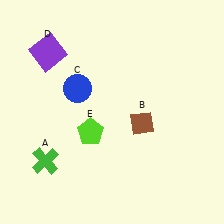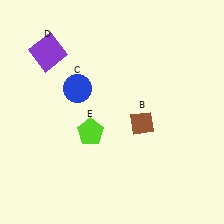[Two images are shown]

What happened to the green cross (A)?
The green cross (A) was removed in Image 2. It was in the bottom-left area of Image 1.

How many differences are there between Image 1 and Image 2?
There is 1 difference between the two images.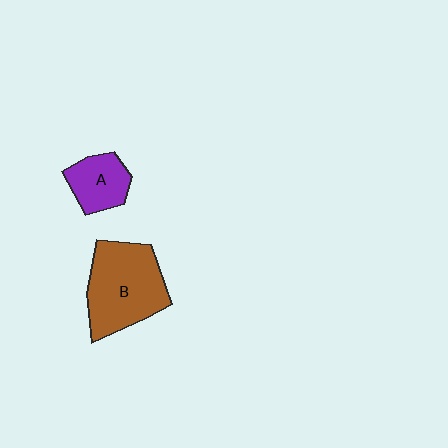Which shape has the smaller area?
Shape A (purple).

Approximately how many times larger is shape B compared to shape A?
Approximately 2.1 times.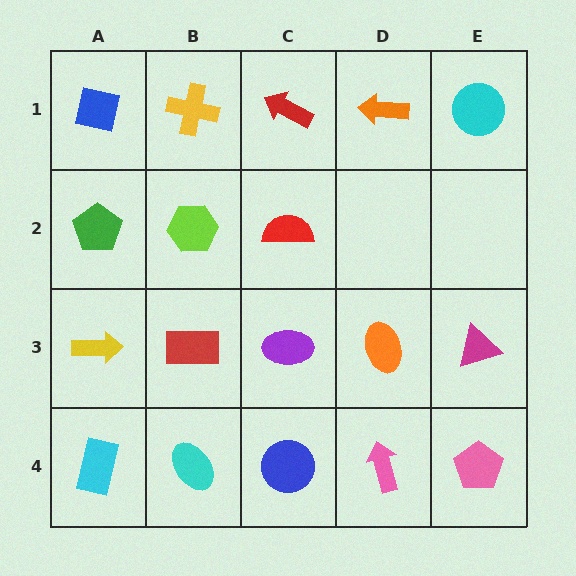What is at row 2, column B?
A lime hexagon.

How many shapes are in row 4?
5 shapes.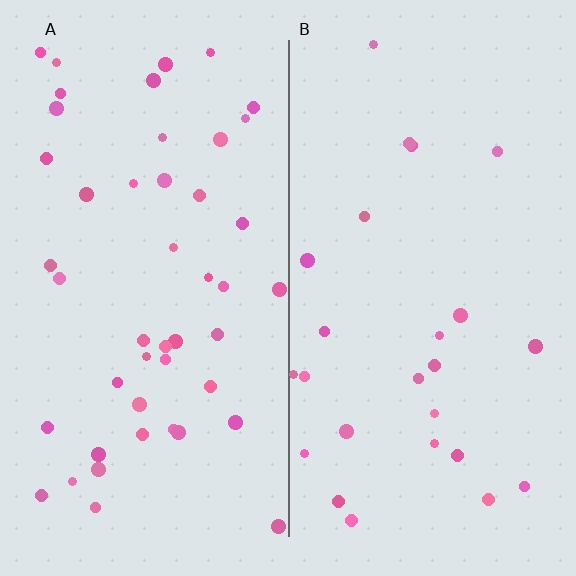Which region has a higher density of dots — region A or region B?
A (the left).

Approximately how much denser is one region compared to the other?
Approximately 1.9× — region A over region B.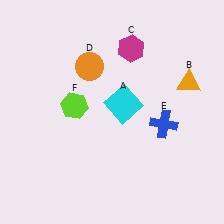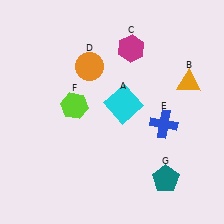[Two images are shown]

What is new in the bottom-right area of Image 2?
A teal pentagon (G) was added in the bottom-right area of Image 2.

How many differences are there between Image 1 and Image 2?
There is 1 difference between the two images.